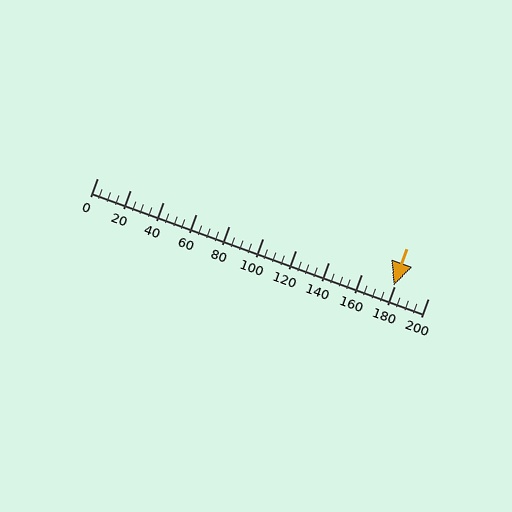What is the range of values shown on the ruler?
The ruler shows values from 0 to 200.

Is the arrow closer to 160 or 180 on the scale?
The arrow is closer to 180.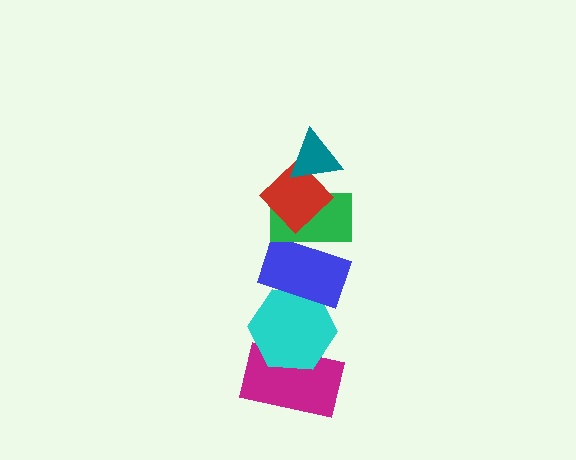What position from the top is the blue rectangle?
The blue rectangle is 4th from the top.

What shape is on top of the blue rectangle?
The green rectangle is on top of the blue rectangle.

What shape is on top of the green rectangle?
The red diamond is on top of the green rectangle.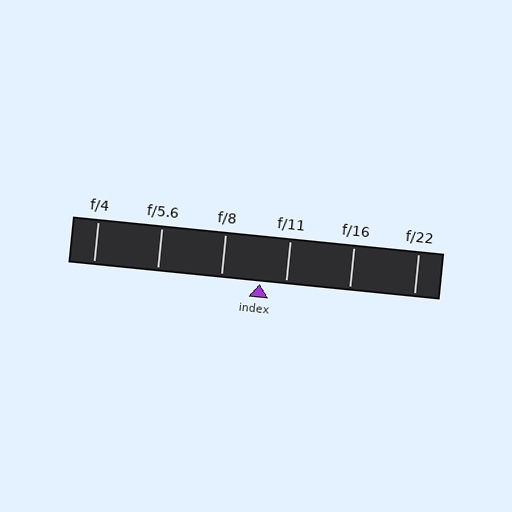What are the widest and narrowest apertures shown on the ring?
The widest aperture shown is f/4 and the narrowest is f/22.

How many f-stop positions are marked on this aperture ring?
There are 6 f-stop positions marked.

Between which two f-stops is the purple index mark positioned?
The index mark is between f/8 and f/11.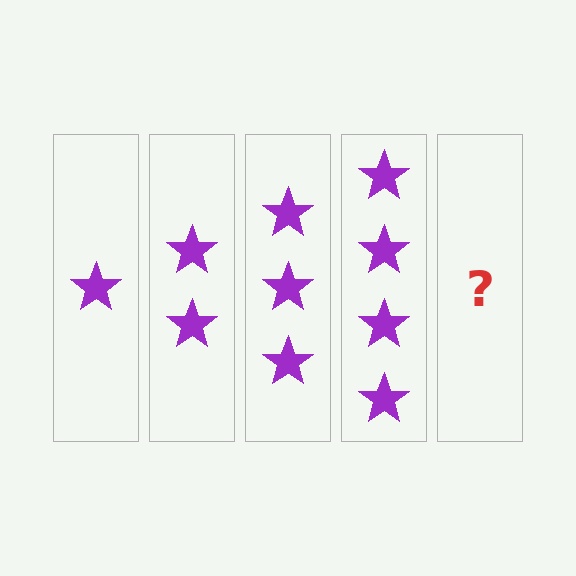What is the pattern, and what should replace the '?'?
The pattern is that each step adds one more star. The '?' should be 5 stars.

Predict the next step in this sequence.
The next step is 5 stars.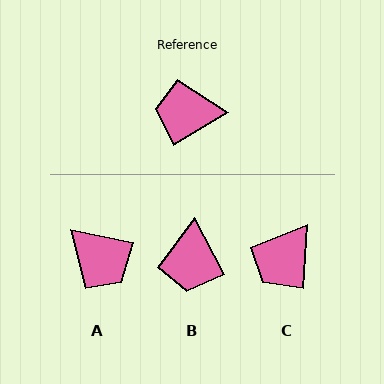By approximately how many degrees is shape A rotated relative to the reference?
Approximately 137 degrees counter-clockwise.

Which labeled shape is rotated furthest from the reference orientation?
A, about 137 degrees away.